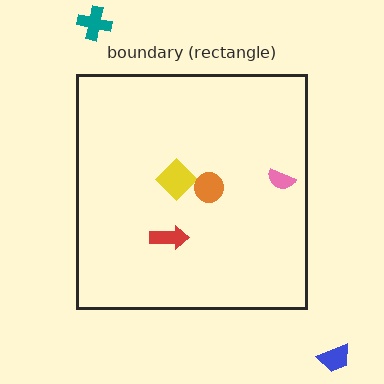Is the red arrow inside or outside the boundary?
Inside.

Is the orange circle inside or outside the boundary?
Inside.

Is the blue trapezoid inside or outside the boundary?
Outside.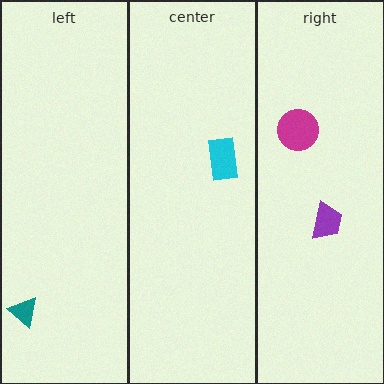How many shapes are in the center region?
1.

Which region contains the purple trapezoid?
The right region.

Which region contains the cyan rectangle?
The center region.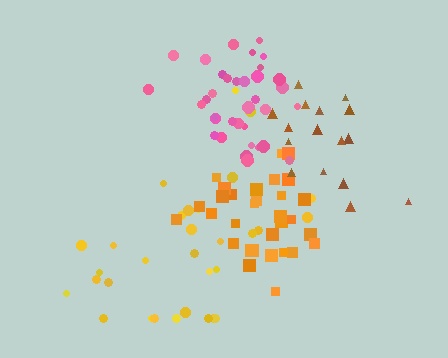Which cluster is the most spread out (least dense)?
Yellow.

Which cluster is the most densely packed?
Pink.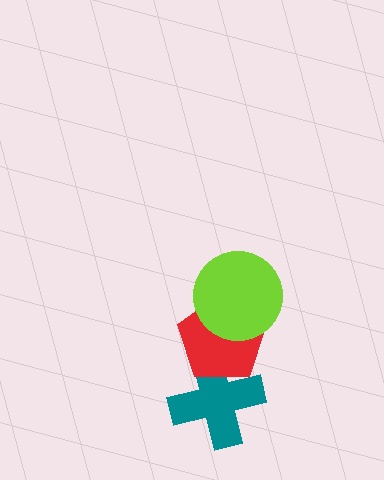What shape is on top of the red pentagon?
The lime circle is on top of the red pentagon.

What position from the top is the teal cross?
The teal cross is 3rd from the top.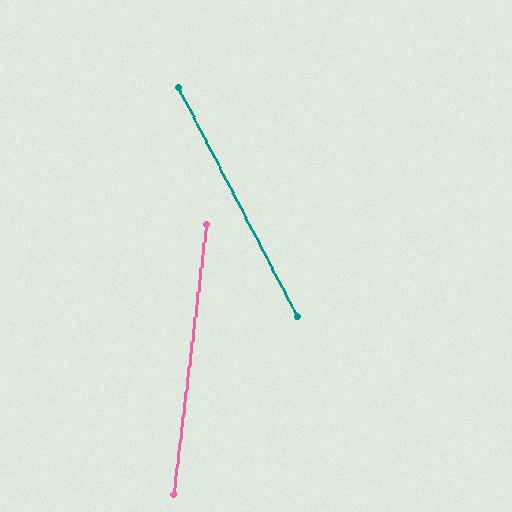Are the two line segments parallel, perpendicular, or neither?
Neither parallel nor perpendicular — they differ by about 34°.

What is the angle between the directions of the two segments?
Approximately 34 degrees.